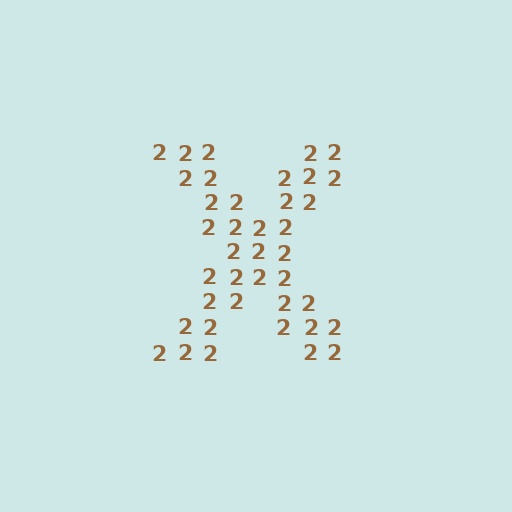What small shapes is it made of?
It is made of small digit 2's.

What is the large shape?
The large shape is the letter X.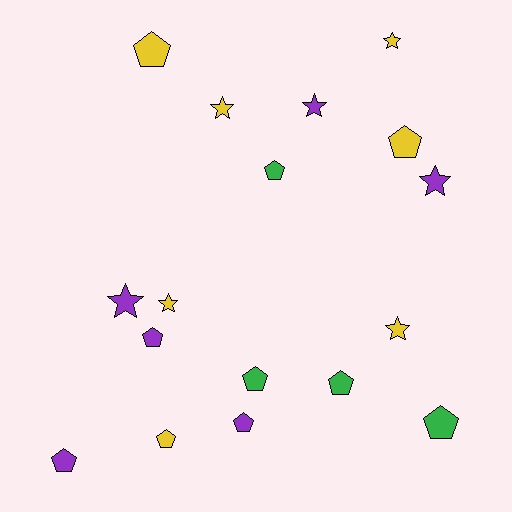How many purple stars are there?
There are 3 purple stars.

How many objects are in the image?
There are 17 objects.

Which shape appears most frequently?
Pentagon, with 10 objects.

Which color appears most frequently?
Yellow, with 7 objects.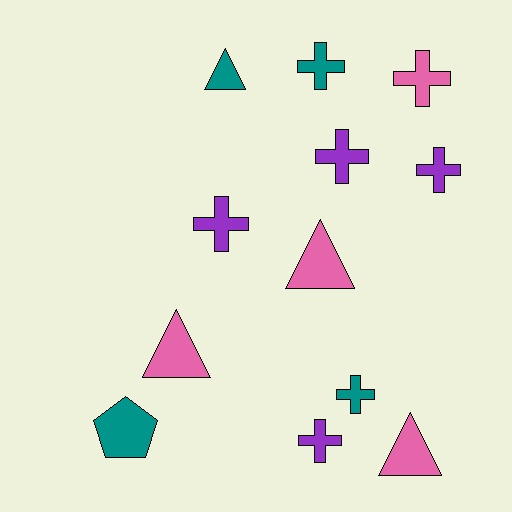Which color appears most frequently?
Purple, with 4 objects.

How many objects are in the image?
There are 12 objects.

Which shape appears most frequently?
Cross, with 7 objects.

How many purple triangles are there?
There are no purple triangles.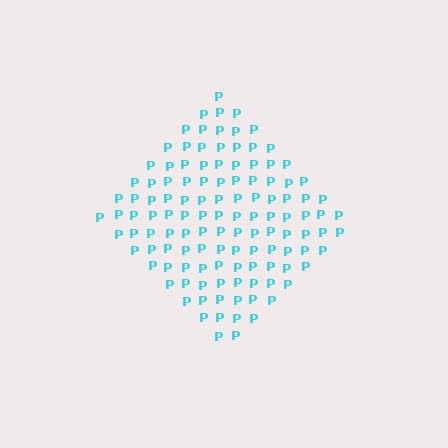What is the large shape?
The large shape is a diamond.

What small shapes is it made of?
It is made of small letter P's.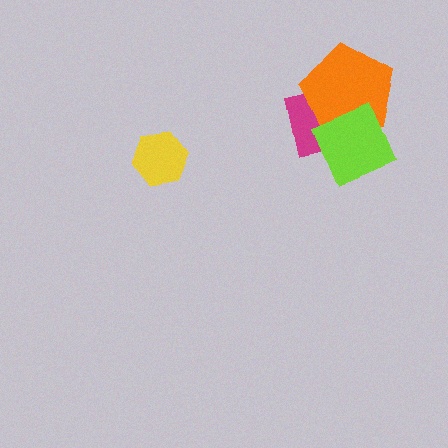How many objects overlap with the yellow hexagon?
0 objects overlap with the yellow hexagon.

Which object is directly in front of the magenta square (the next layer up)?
The orange pentagon is directly in front of the magenta square.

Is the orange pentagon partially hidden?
Yes, it is partially covered by another shape.